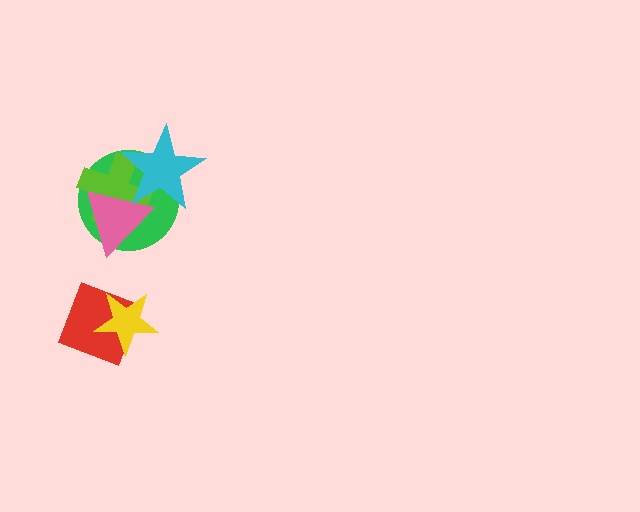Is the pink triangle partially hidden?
Yes, it is partially covered by another shape.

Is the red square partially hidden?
Yes, it is partially covered by another shape.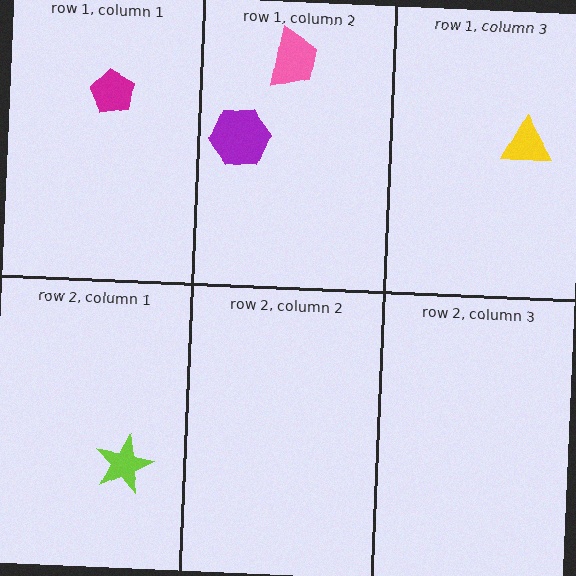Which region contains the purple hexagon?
The row 1, column 2 region.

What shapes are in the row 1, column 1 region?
The magenta pentagon.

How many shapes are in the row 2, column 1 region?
1.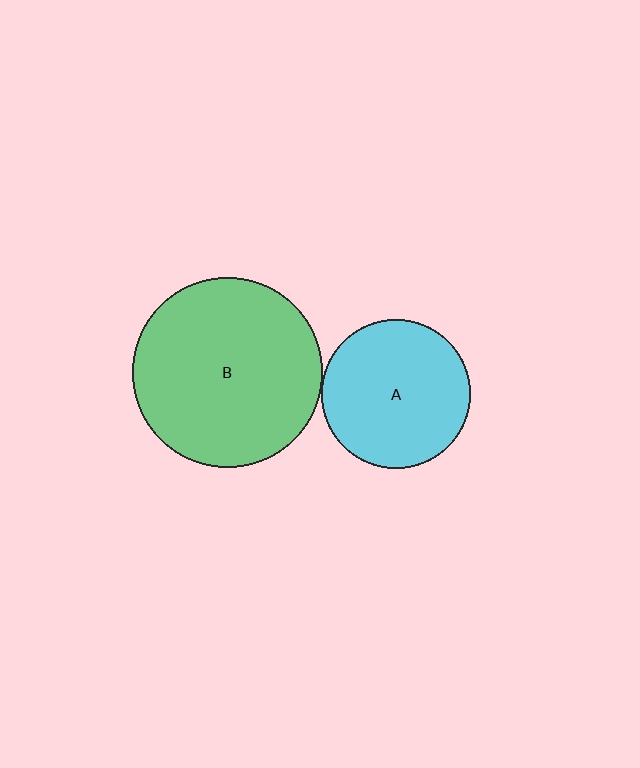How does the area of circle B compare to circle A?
Approximately 1.6 times.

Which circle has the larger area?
Circle B (green).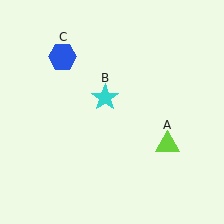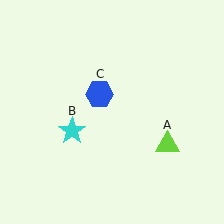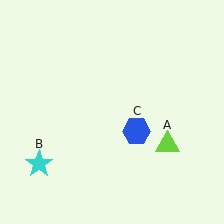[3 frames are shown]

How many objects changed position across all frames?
2 objects changed position: cyan star (object B), blue hexagon (object C).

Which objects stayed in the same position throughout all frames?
Lime triangle (object A) remained stationary.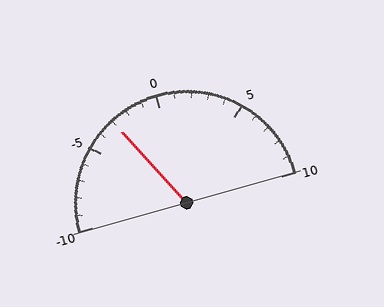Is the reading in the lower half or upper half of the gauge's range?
The reading is in the lower half of the range (-10 to 10).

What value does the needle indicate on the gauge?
The needle indicates approximately -3.